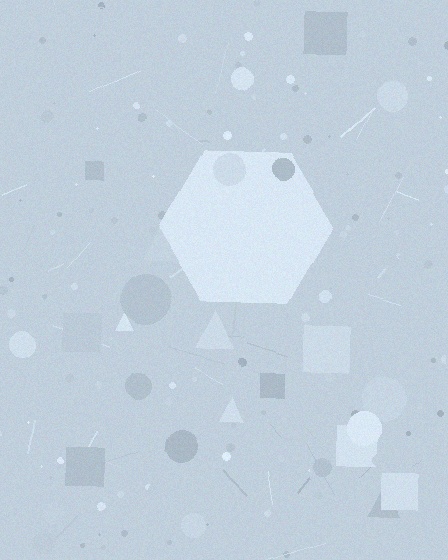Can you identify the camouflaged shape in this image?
The camouflaged shape is a hexagon.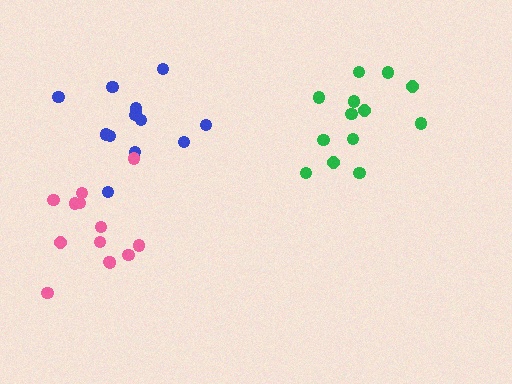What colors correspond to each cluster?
The clusters are colored: green, blue, pink.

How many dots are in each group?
Group 1: 13 dots, Group 2: 13 dots, Group 3: 13 dots (39 total).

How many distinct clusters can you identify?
There are 3 distinct clusters.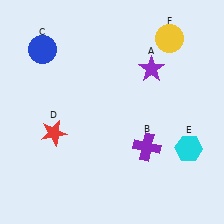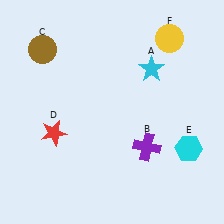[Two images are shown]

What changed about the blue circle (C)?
In Image 1, C is blue. In Image 2, it changed to brown.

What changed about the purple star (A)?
In Image 1, A is purple. In Image 2, it changed to cyan.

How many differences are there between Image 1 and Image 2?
There are 2 differences between the two images.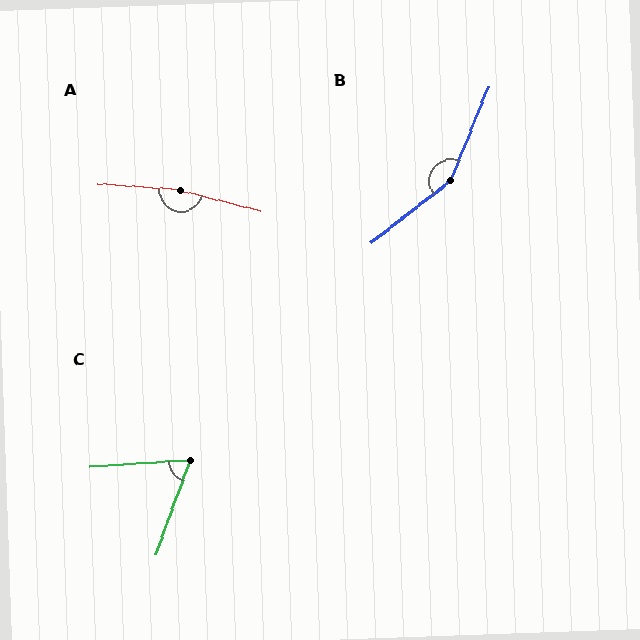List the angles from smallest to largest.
C (66°), B (150°), A (169°).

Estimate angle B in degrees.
Approximately 150 degrees.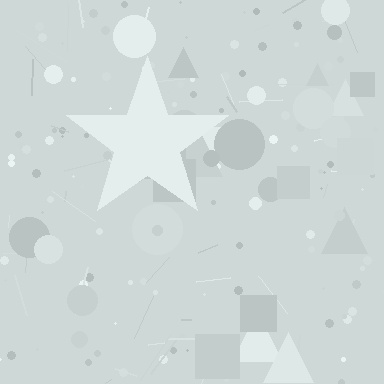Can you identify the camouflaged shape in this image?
The camouflaged shape is a star.